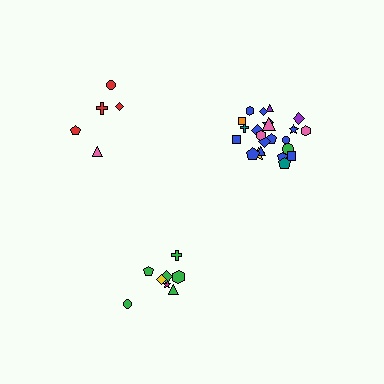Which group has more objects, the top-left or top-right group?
The top-right group.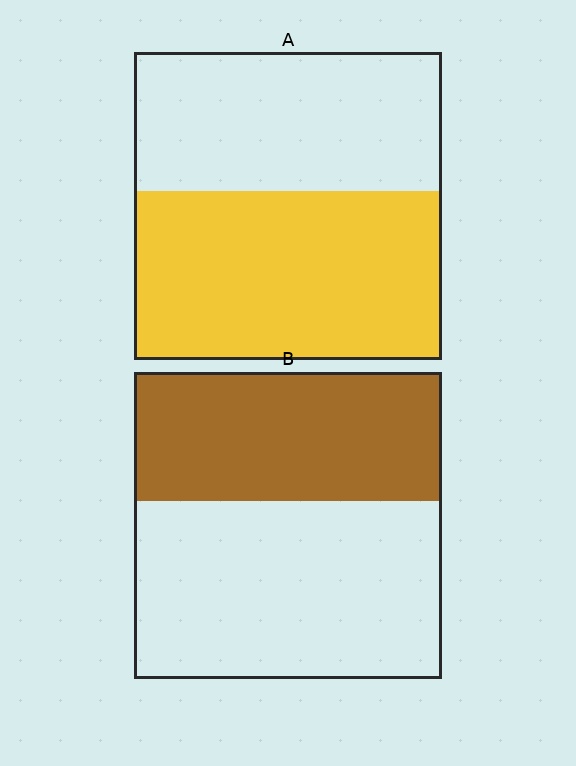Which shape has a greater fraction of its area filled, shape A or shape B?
Shape A.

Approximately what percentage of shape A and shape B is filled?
A is approximately 55% and B is approximately 40%.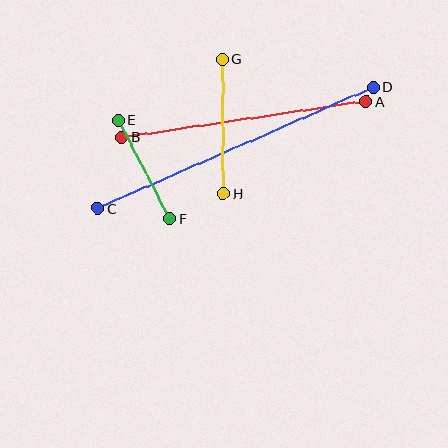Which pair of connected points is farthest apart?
Points C and D are farthest apart.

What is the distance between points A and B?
The distance is approximately 247 pixels.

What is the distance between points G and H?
The distance is approximately 135 pixels.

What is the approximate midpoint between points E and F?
The midpoint is at approximately (144, 169) pixels.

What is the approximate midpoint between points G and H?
The midpoint is at approximately (223, 126) pixels.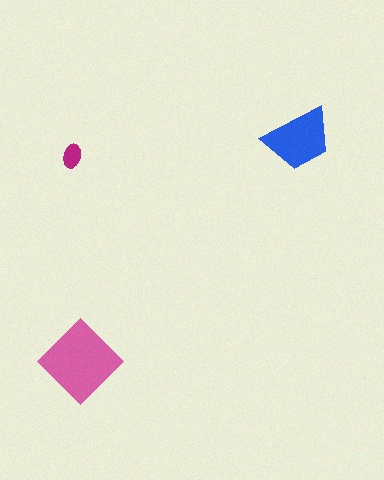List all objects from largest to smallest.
The pink diamond, the blue trapezoid, the magenta ellipse.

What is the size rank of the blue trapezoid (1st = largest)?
2nd.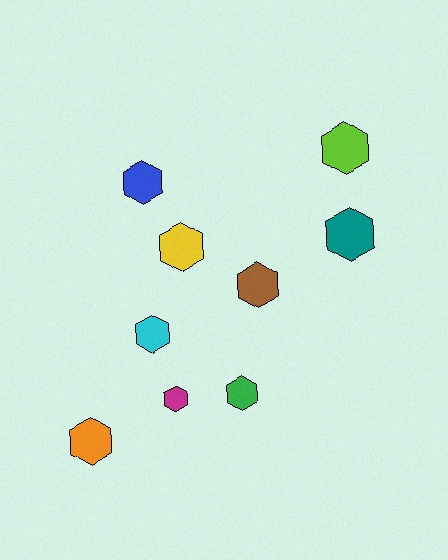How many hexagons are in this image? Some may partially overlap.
There are 9 hexagons.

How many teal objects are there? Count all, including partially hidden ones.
There is 1 teal object.